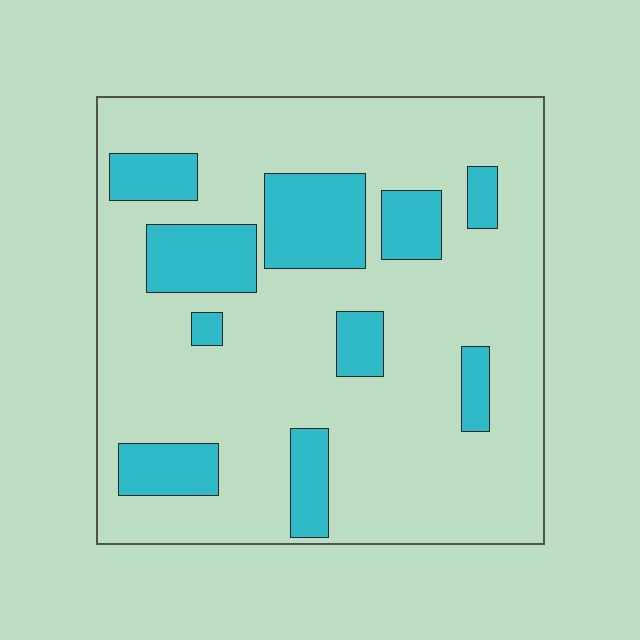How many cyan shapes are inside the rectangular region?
10.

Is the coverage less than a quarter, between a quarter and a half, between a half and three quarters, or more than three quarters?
Less than a quarter.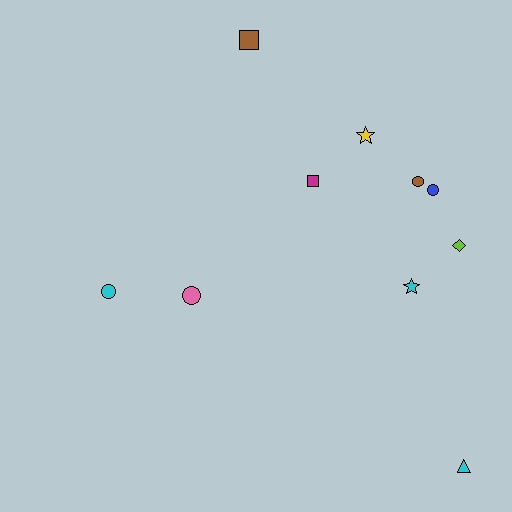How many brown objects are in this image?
There are 2 brown objects.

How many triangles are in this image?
There is 1 triangle.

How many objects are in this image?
There are 10 objects.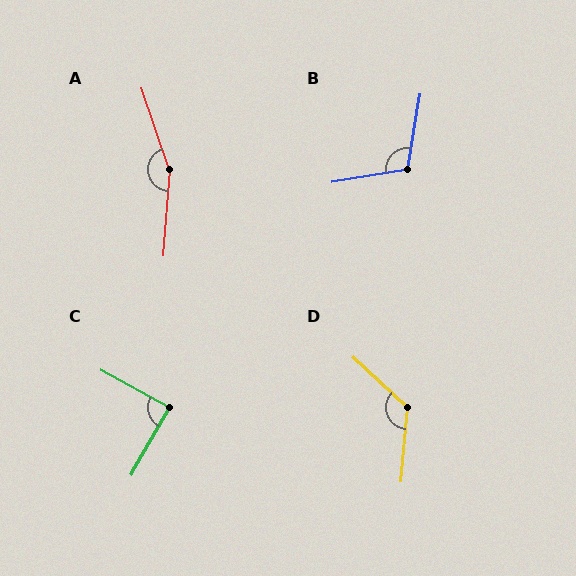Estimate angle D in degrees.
Approximately 128 degrees.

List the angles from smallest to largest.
C (88°), B (108°), D (128°), A (157°).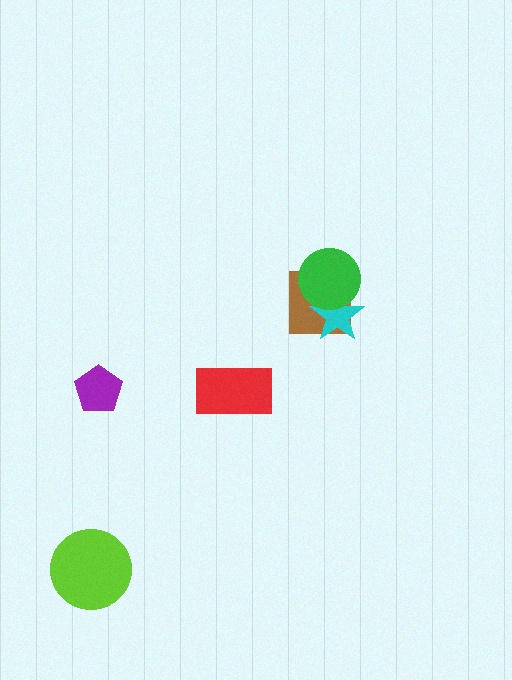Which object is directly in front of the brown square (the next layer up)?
The cyan star is directly in front of the brown square.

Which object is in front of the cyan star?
The green circle is in front of the cyan star.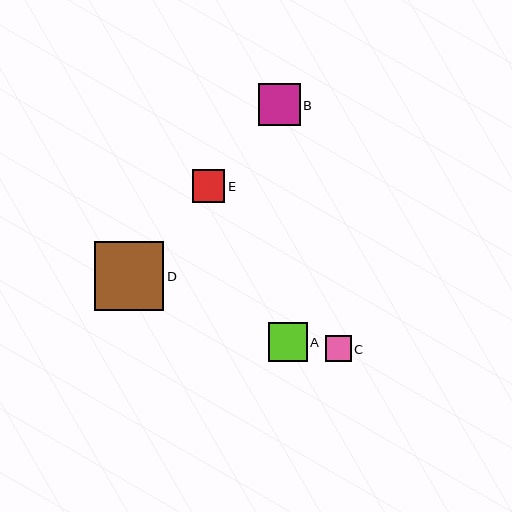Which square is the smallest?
Square C is the smallest with a size of approximately 26 pixels.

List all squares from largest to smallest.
From largest to smallest: D, B, A, E, C.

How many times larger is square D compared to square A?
Square D is approximately 1.8 times the size of square A.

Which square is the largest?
Square D is the largest with a size of approximately 69 pixels.